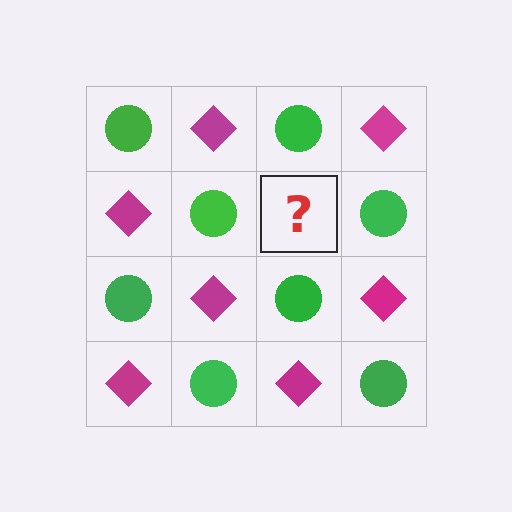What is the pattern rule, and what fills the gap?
The rule is that it alternates green circle and magenta diamond in a checkerboard pattern. The gap should be filled with a magenta diamond.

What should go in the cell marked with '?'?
The missing cell should contain a magenta diamond.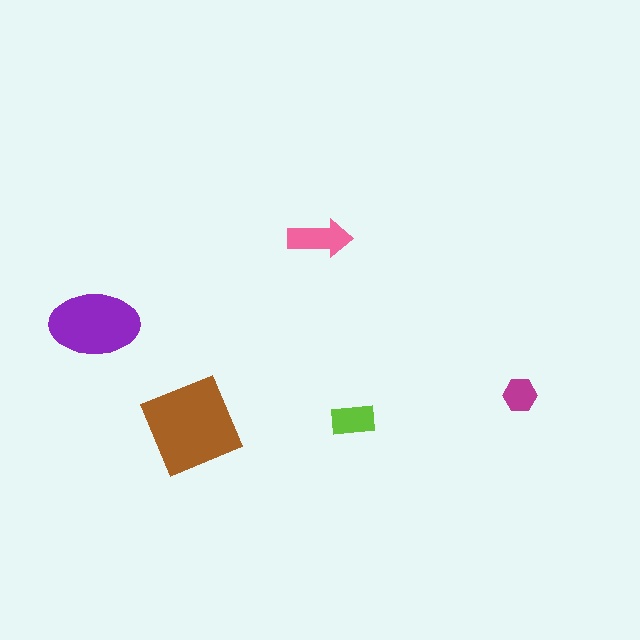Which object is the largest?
The brown diamond.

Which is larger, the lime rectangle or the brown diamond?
The brown diamond.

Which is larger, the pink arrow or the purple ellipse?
The purple ellipse.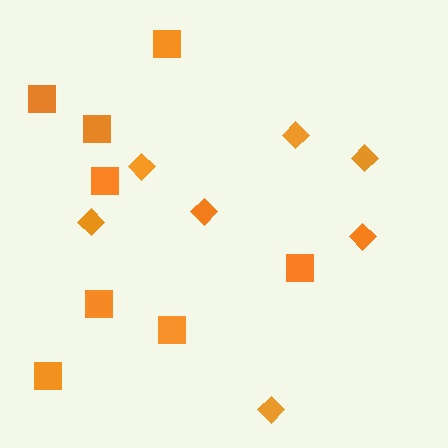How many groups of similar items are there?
There are 2 groups: one group of diamonds (7) and one group of squares (8).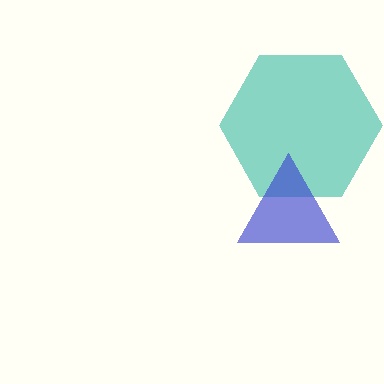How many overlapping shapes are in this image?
There are 2 overlapping shapes in the image.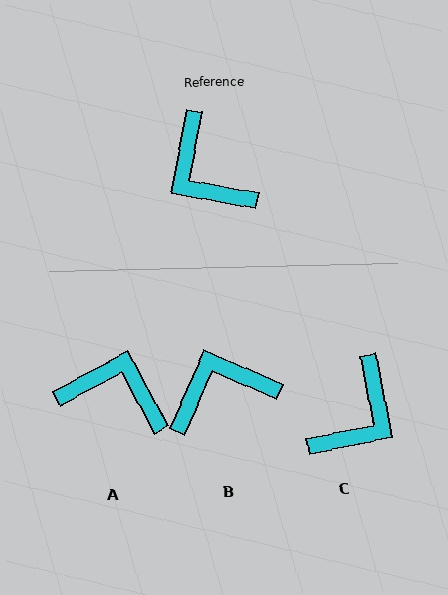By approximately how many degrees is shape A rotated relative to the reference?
Approximately 142 degrees clockwise.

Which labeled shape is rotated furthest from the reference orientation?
A, about 142 degrees away.